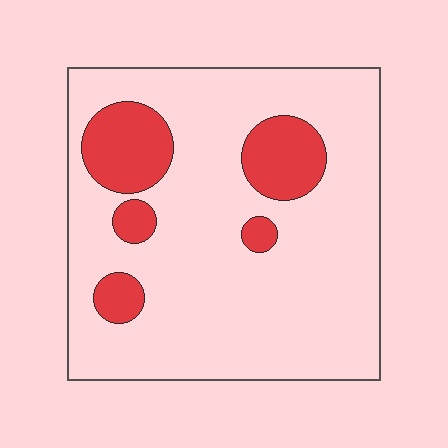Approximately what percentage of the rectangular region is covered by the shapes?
Approximately 20%.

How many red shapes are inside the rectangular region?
5.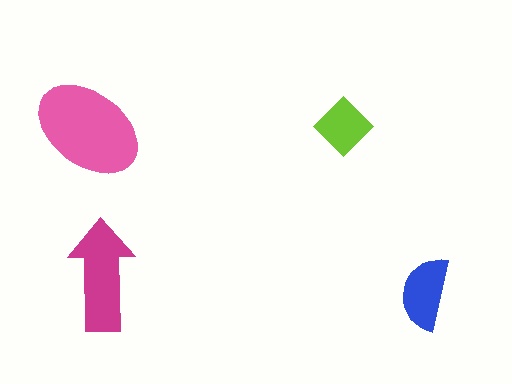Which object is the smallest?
The lime diamond.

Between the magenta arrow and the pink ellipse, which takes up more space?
The pink ellipse.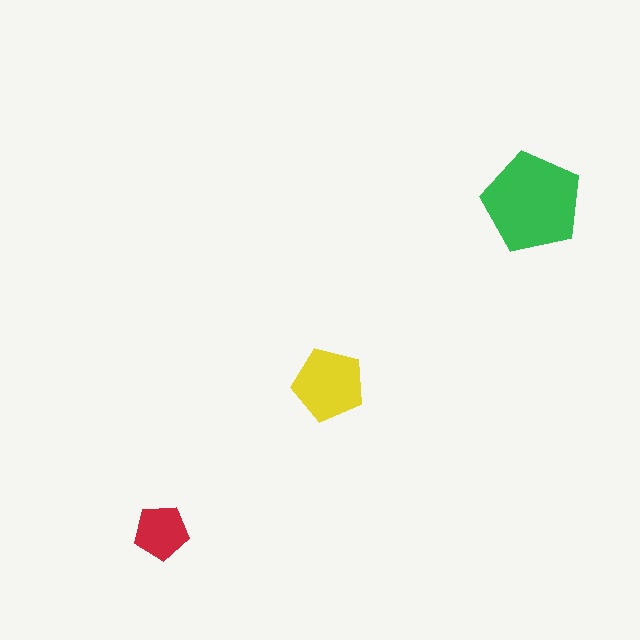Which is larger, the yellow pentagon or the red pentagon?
The yellow one.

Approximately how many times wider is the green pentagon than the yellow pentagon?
About 1.5 times wider.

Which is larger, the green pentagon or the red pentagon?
The green one.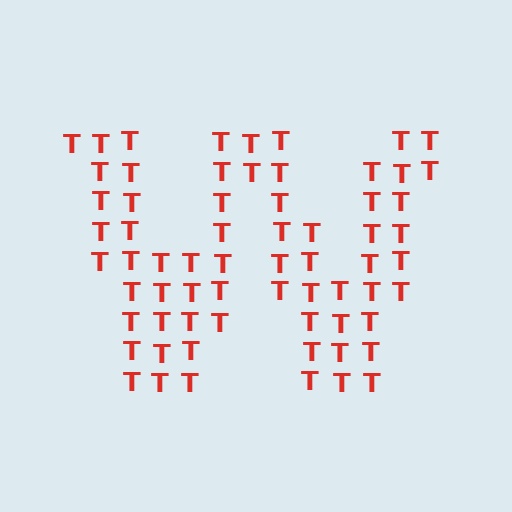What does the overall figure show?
The overall figure shows the letter W.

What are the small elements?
The small elements are letter T's.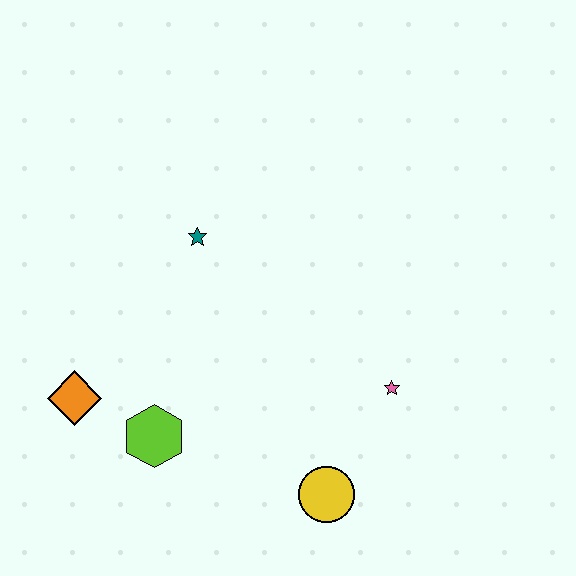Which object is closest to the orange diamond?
The lime hexagon is closest to the orange diamond.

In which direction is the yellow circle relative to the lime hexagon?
The yellow circle is to the right of the lime hexagon.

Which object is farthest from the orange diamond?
The pink star is farthest from the orange diamond.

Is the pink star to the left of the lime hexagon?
No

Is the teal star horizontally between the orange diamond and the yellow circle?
Yes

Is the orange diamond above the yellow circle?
Yes